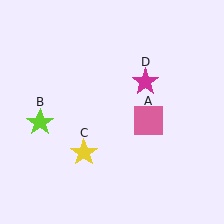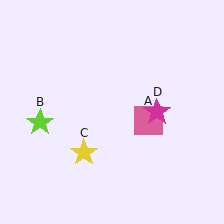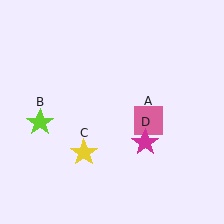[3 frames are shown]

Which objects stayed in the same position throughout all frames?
Pink square (object A) and lime star (object B) and yellow star (object C) remained stationary.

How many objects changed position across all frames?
1 object changed position: magenta star (object D).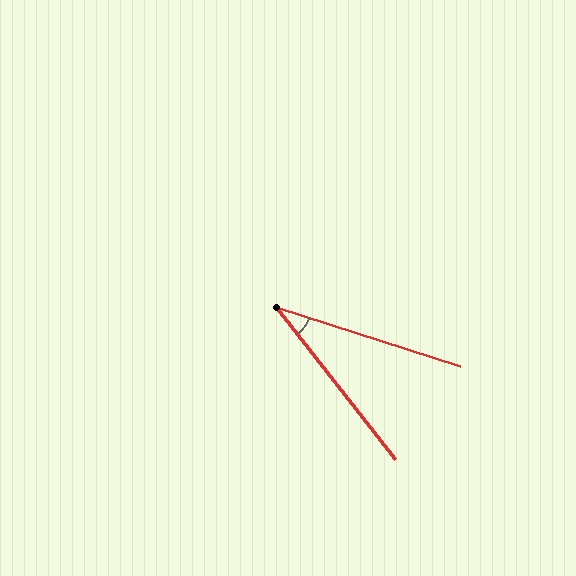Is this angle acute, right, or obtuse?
It is acute.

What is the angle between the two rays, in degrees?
Approximately 34 degrees.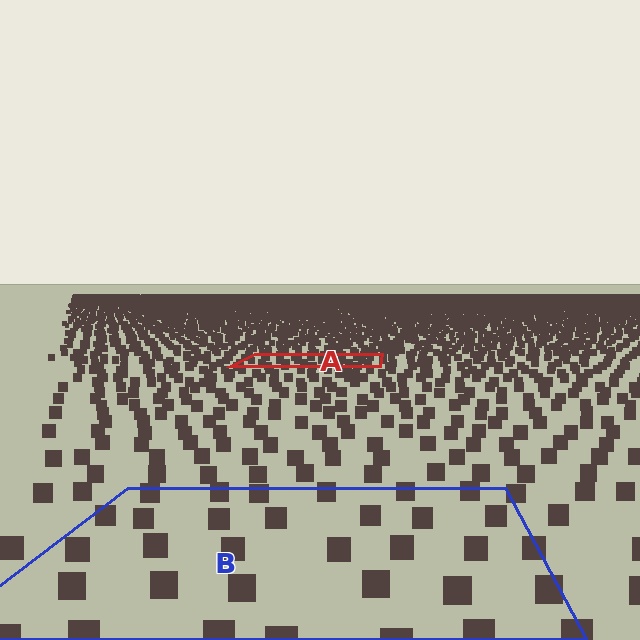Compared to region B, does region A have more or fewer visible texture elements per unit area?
Region A has more texture elements per unit area — they are packed more densely because it is farther away.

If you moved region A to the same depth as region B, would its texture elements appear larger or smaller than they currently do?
They would appear larger. At a closer depth, the same texture elements are projected at a bigger on-screen size.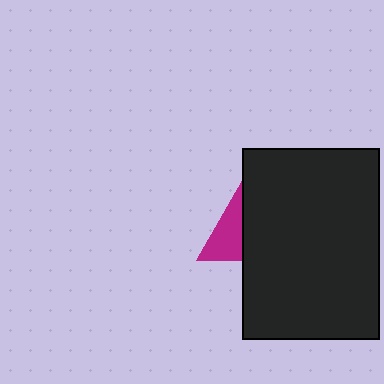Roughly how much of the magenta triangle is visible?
A small part of it is visible (roughly 35%).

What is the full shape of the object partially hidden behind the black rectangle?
The partially hidden object is a magenta triangle.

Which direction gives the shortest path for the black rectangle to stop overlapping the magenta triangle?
Moving right gives the shortest separation.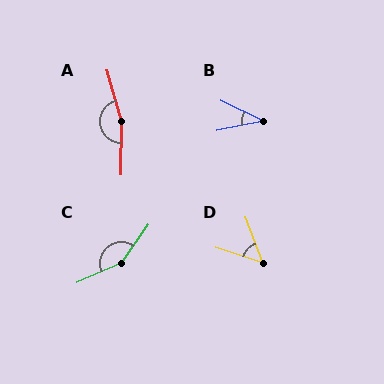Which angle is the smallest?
B, at approximately 37 degrees.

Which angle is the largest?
A, at approximately 163 degrees.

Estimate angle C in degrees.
Approximately 148 degrees.